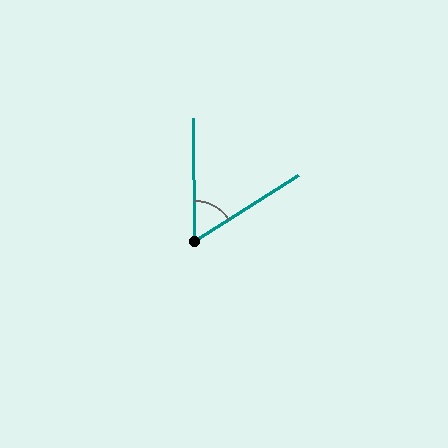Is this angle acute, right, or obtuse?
It is acute.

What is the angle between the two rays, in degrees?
Approximately 58 degrees.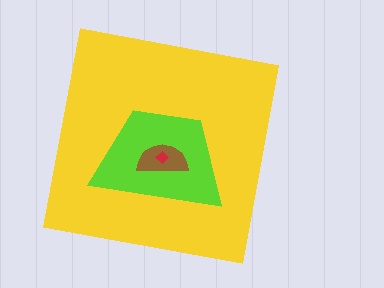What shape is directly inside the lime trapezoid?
The brown semicircle.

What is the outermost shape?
The yellow square.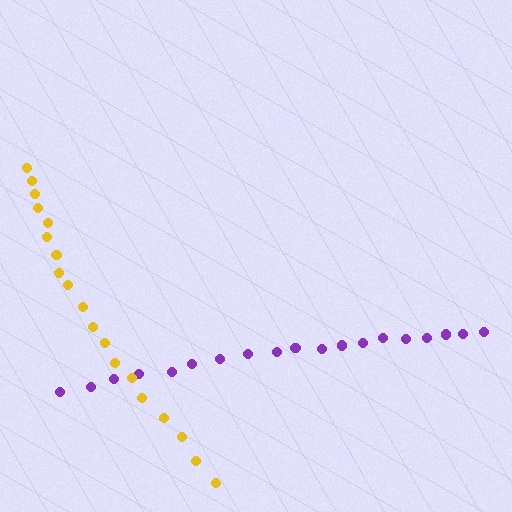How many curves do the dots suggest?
There are 2 distinct paths.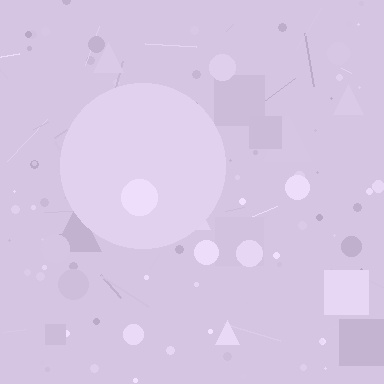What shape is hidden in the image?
A circle is hidden in the image.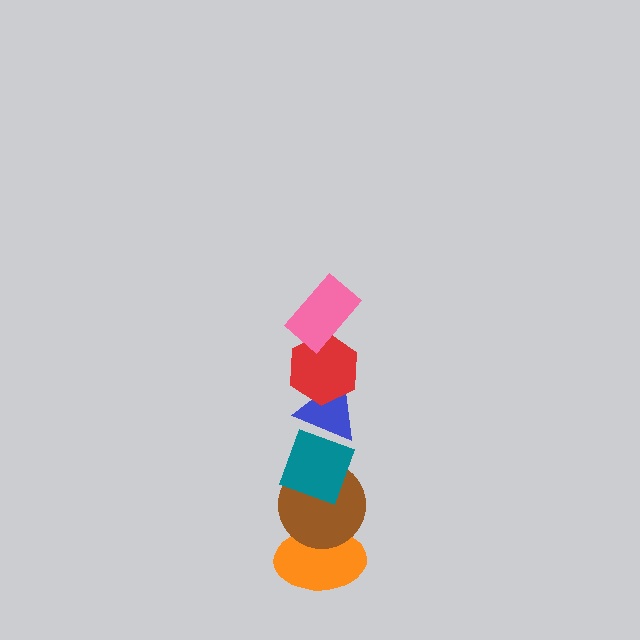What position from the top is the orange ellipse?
The orange ellipse is 6th from the top.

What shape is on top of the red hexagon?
The pink rectangle is on top of the red hexagon.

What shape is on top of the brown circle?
The teal diamond is on top of the brown circle.